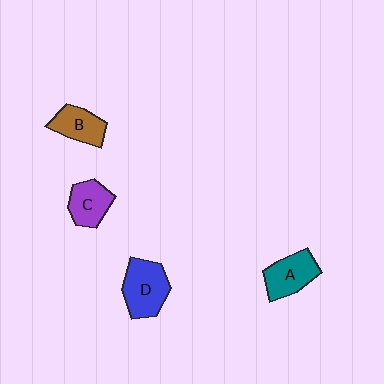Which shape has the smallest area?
Shape B (brown).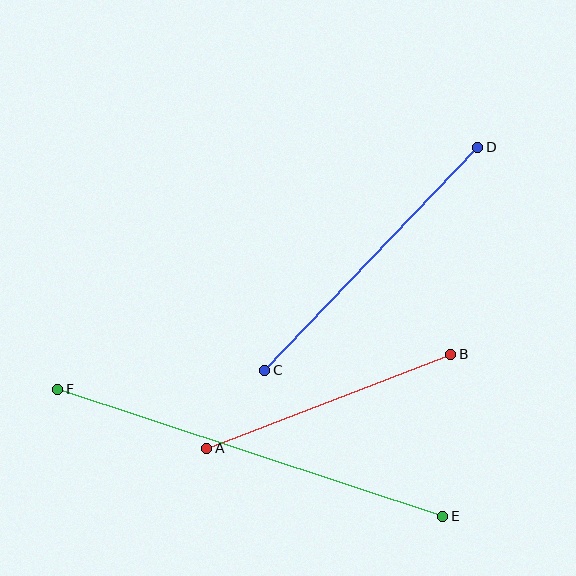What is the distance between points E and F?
The distance is approximately 405 pixels.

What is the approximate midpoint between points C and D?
The midpoint is at approximately (371, 259) pixels.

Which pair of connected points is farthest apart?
Points E and F are farthest apart.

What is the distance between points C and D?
The distance is approximately 308 pixels.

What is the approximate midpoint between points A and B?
The midpoint is at approximately (329, 401) pixels.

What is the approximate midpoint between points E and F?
The midpoint is at approximately (250, 453) pixels.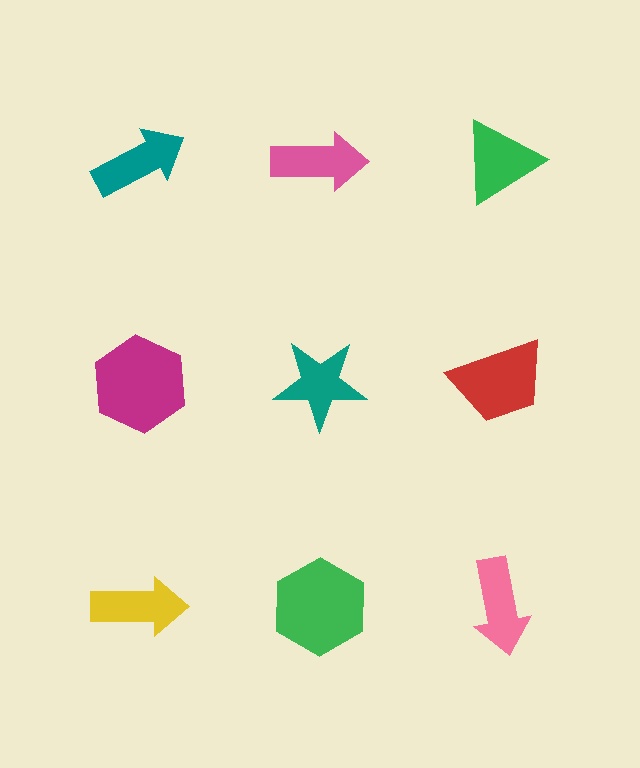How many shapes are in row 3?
3 shapes.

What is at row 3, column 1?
A yellow arrow.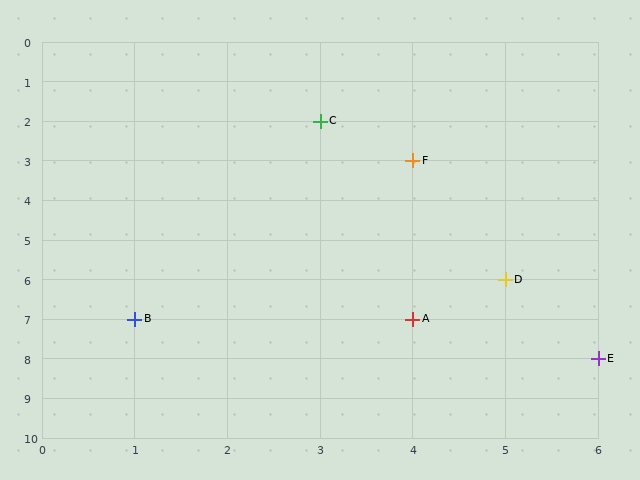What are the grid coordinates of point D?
Point D is at grid coordinates (5, 6).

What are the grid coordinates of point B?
Point B is at grid coordinates (1, 7).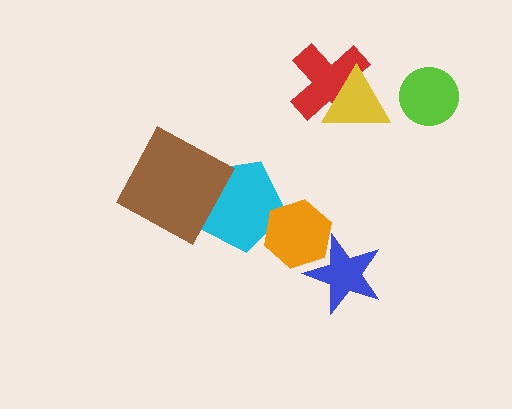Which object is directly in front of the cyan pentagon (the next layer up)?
The orange hexagon is directly in front of the cyan pentagon.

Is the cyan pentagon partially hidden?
Yes, it is partially covered by another shape.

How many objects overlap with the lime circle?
0 objects overlap with the lime circle.